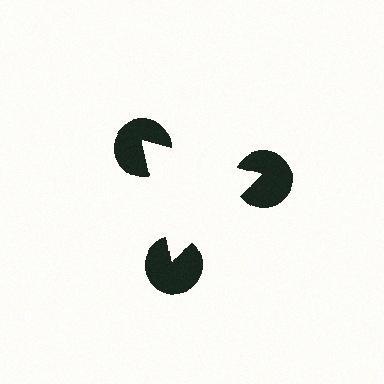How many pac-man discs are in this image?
There are 3 — one at each vertex of the illusory triangle.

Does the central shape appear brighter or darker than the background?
It typically appears slightly brighter than the background, even though no actual brightness change is drawn.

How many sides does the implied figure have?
3 sides.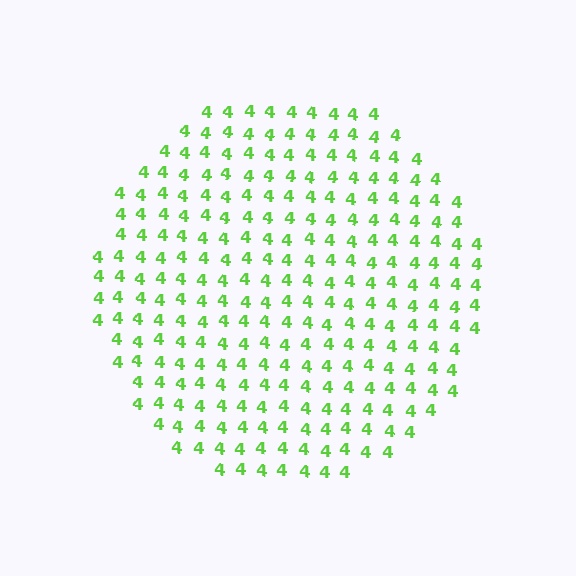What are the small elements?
The small elements are digit 4's.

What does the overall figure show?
The overall figure shows a circle.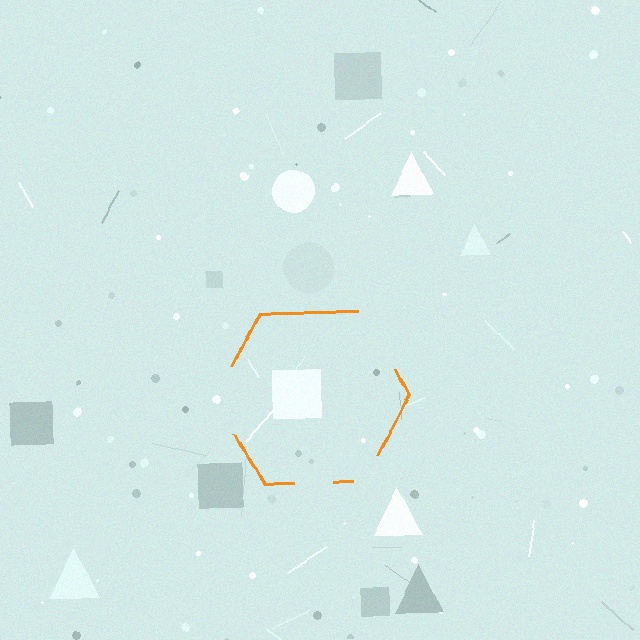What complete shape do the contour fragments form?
The contour fragments form a hexagon.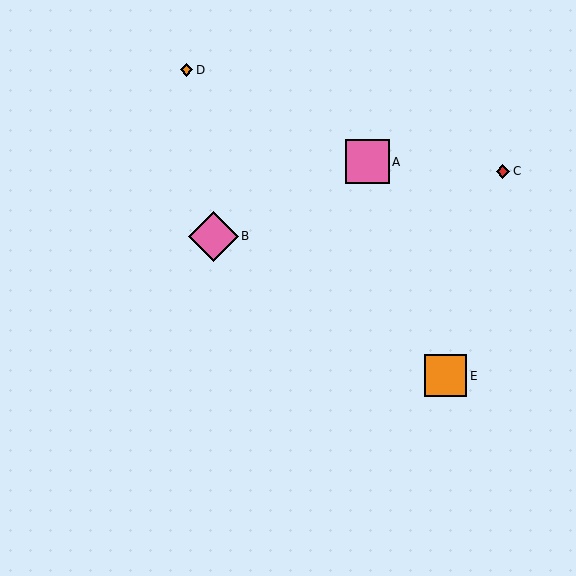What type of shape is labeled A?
Shape A is a pink square.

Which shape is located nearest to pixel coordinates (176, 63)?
The orange diamond (labeled D) at (186, 70) is nearest to that location.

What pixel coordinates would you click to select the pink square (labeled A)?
Click at (367, 162) to select the pink square A.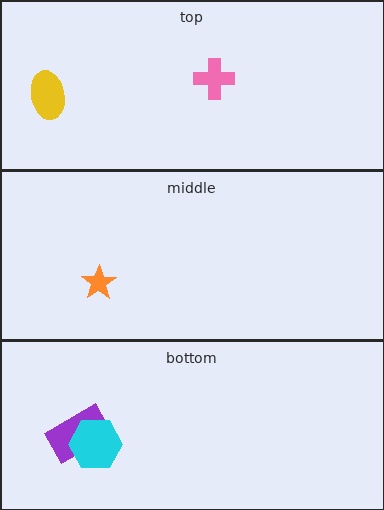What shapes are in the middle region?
The orange star.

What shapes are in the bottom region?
The purple rectangle, the cyan hexagon.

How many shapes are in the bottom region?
2.